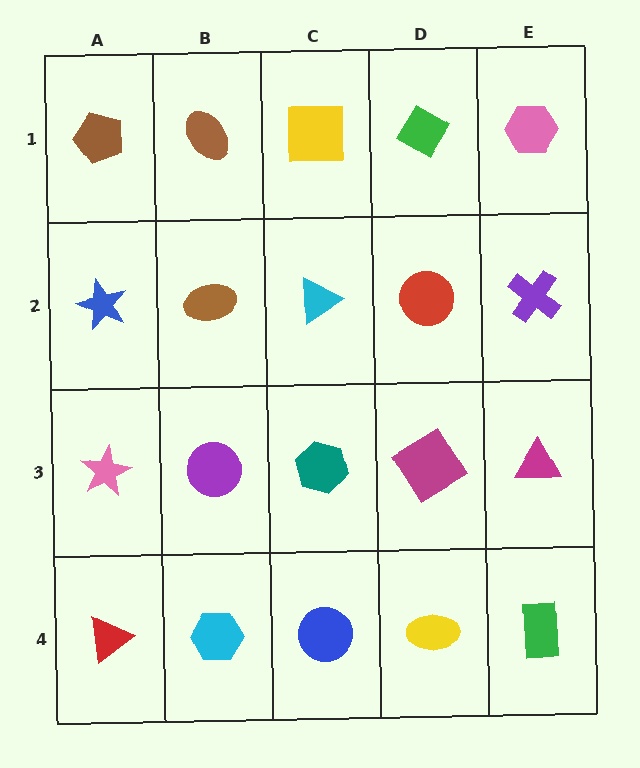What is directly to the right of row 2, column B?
A cyan triangle.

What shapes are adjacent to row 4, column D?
A magenta diamond (row 3, column D), a blue circle (row 4, column C), a green rectangle (row 4, column E).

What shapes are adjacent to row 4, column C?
A teal hexagon (row 3, column C), a cyan hexagon (row 4, column B), a yellow ellipse (row 4, column D).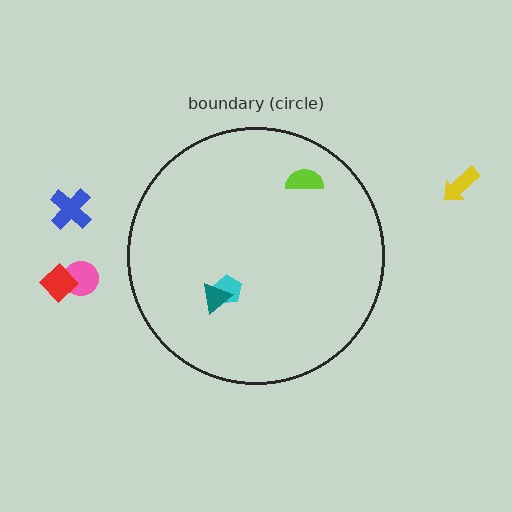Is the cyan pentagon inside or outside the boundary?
Inside.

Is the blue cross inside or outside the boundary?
Outside.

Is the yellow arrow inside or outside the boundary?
Outside.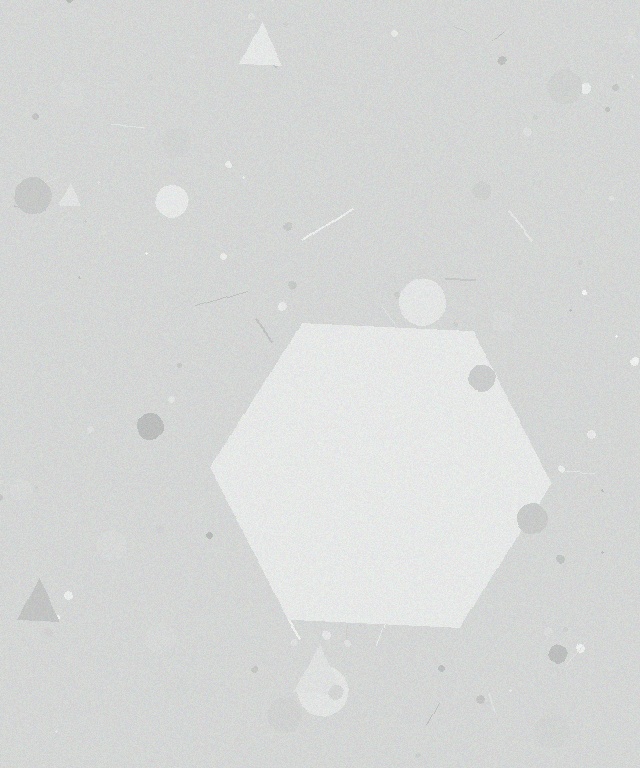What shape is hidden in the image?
A hexagon is hidden in the image.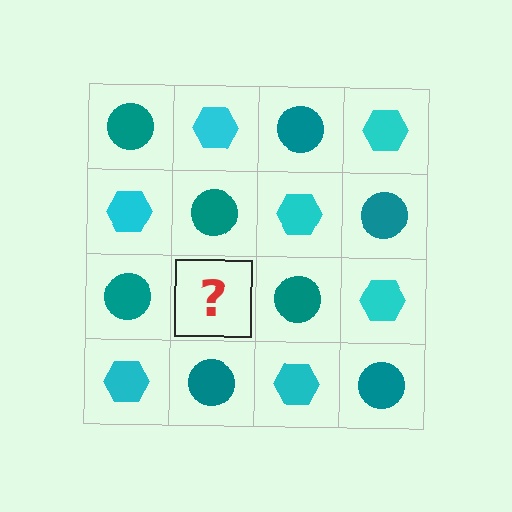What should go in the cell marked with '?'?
The missing cell should contain a cyan hexagon.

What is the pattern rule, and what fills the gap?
The rule is that it alternates teal circle and cyan hexagon in a checkerboard pattern. The gap should be filled with a cyan hexagon.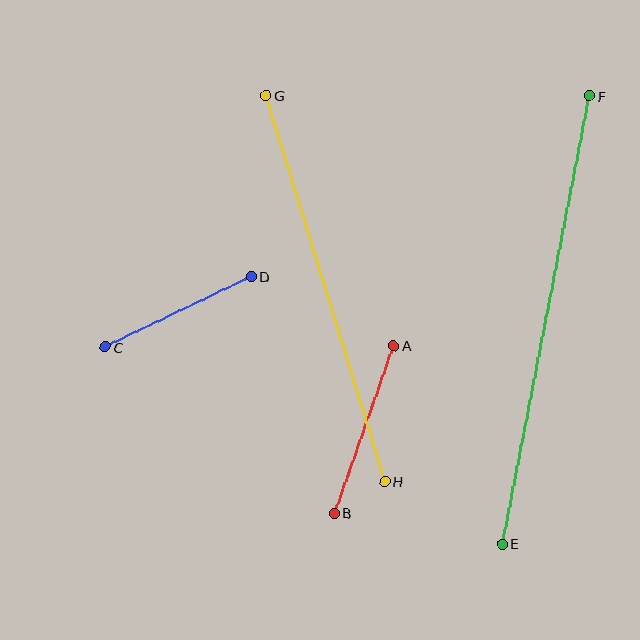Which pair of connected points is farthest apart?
Points E and F are farthest apart.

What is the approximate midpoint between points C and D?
The midpoint is at approximately (178, 312) pixels.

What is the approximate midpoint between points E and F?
The midpoint is at approximately (546, 320) pixels.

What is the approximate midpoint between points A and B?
The midpoint is at approximately (364, 429) pixels.